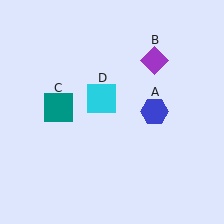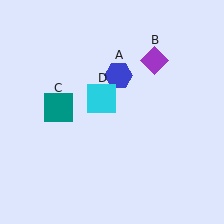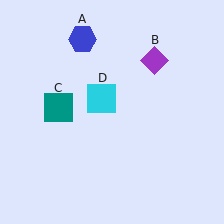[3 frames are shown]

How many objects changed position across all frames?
1 object changed position: blue hexagon (object A).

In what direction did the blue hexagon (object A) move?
The blue hexagon (object A) moved up and to the left.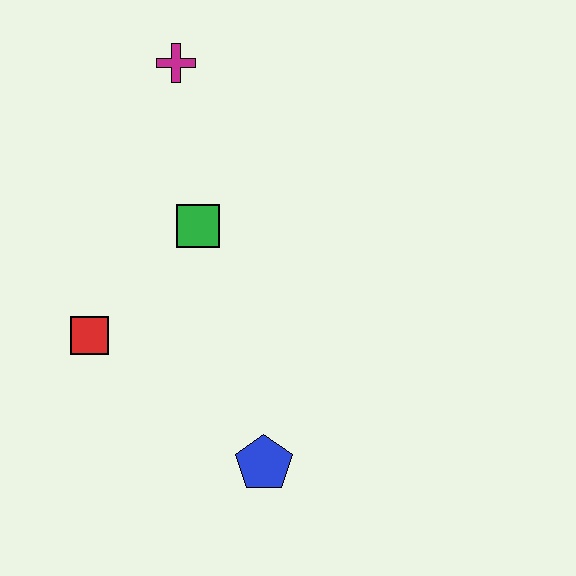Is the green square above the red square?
Yes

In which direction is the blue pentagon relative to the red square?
The blue pentagon is to the right of the red square.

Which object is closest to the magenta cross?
The green square is closest to the magenta cross.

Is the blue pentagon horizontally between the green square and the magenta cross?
No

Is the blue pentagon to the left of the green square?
No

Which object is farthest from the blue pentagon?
The magenta cross is farthest from the blue pentagon.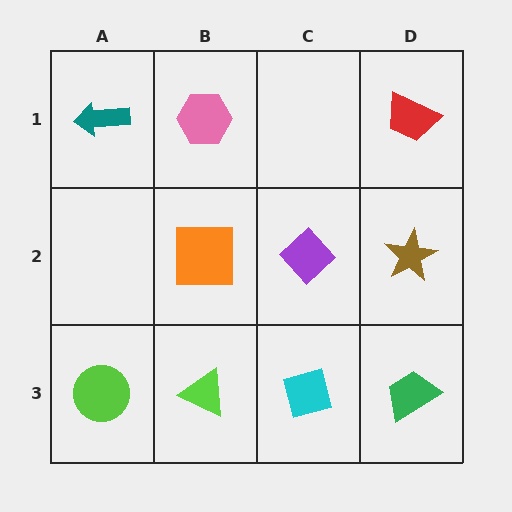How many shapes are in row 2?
3 shapes.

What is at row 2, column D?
A brown star.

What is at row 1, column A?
A teal arrow.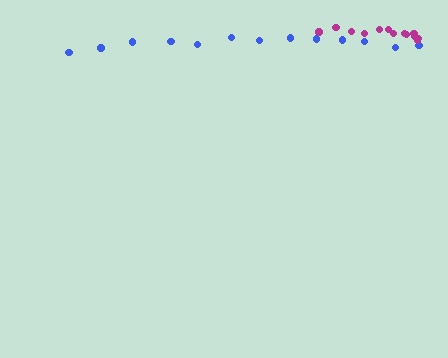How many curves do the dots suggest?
There are 2 distinct paths.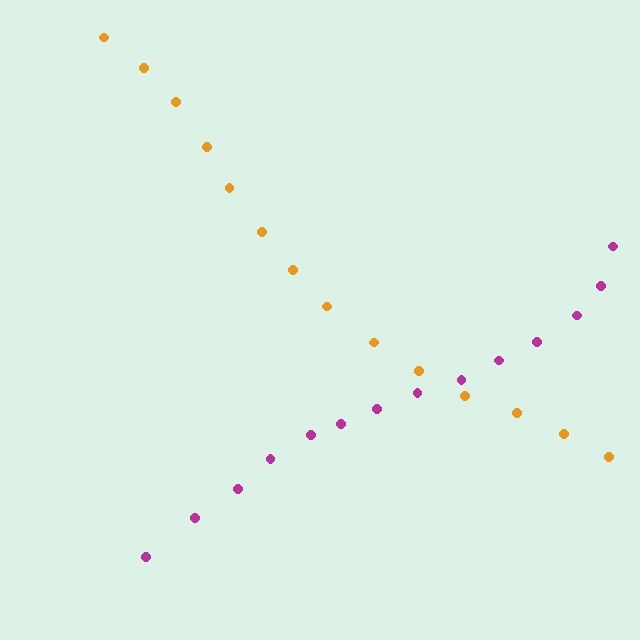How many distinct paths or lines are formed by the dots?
There are 2 distinct paths.